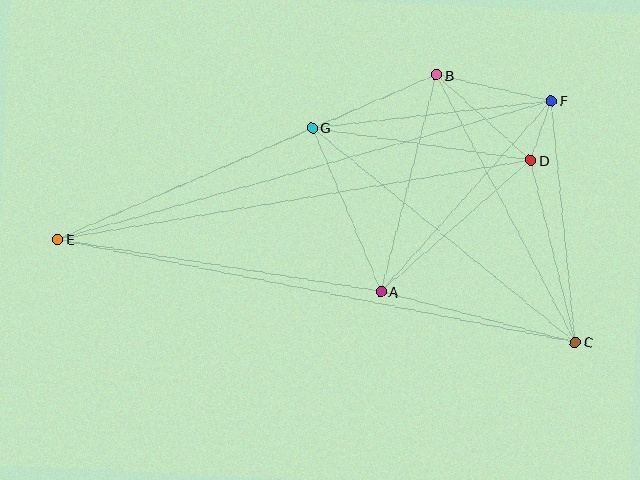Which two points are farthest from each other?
Points C and E are farthest from each other.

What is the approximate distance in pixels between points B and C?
The distance between B and C is approximately 301 pixels.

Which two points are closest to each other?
Points D and F are closest to each other.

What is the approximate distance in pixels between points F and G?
The distance between F and G is approximately 240 pixels.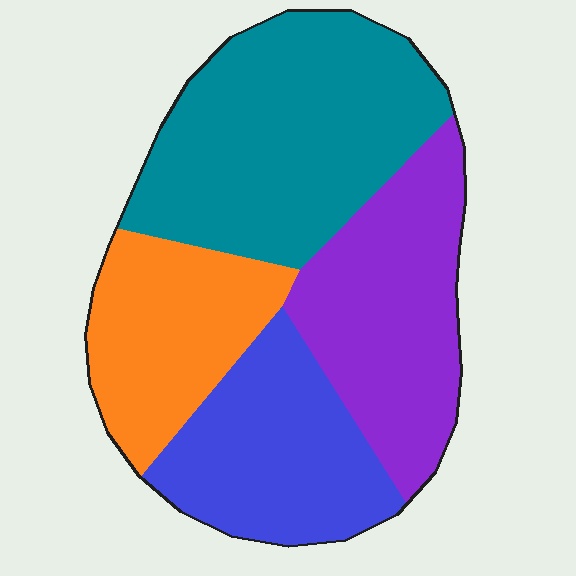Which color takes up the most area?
Teal, at roughly 35%.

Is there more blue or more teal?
Teal.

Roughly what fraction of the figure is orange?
Orange takes up about one fifth (1/5) of the figure.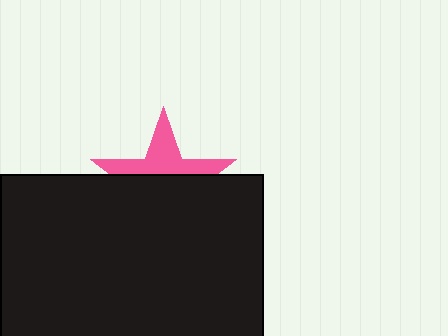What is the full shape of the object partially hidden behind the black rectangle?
The partially hidden object is a pink star.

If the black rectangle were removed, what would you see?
You would see the complete pink star.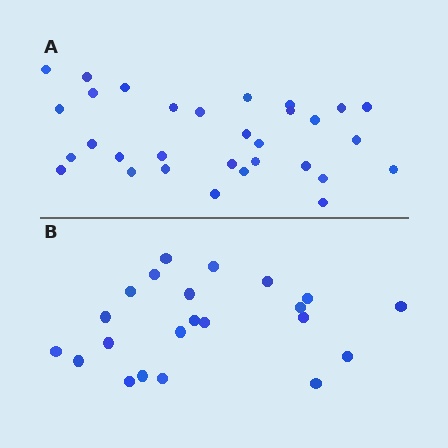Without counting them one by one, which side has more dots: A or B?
Region A (the top region) has more dots.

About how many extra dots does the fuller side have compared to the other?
Region A has roughly 8 or so more dots than region B.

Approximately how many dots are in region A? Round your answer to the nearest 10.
About 30 dots. (The exact count is 31, which rounds to 30.)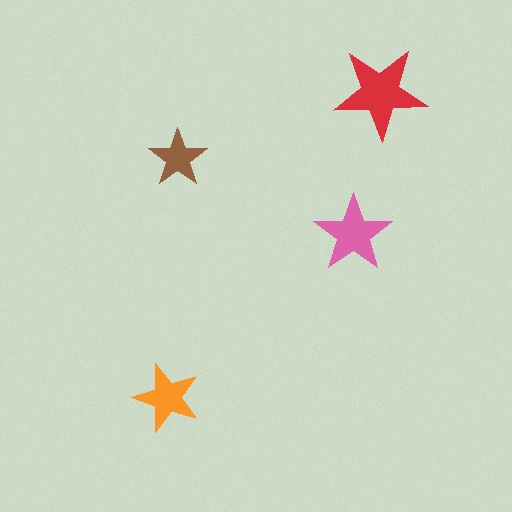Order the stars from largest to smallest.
the red one, the pink one, the orange one, the brown one.